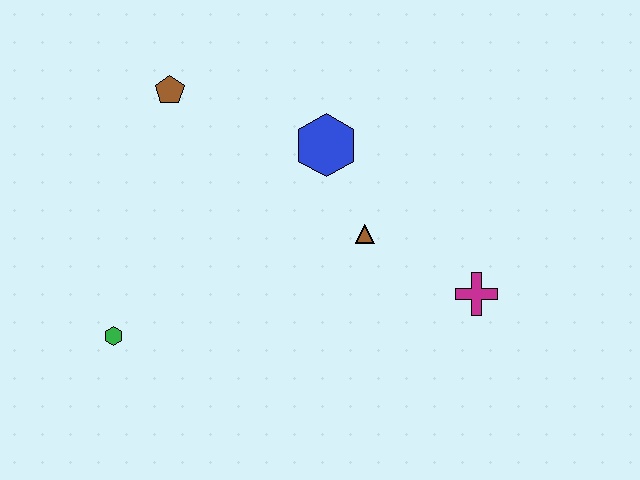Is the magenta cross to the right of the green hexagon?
Yes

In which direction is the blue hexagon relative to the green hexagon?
The blue hexagon is to the right of the green hexagon.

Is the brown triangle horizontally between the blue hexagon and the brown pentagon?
No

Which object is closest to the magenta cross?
The brown triangle is closest to the magenta cross.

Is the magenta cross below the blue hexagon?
Yes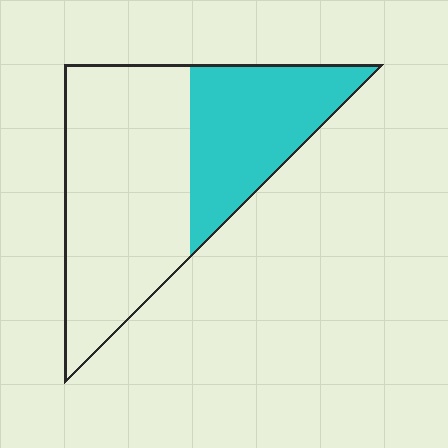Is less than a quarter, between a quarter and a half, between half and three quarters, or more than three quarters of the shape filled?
Between a quarter and a half.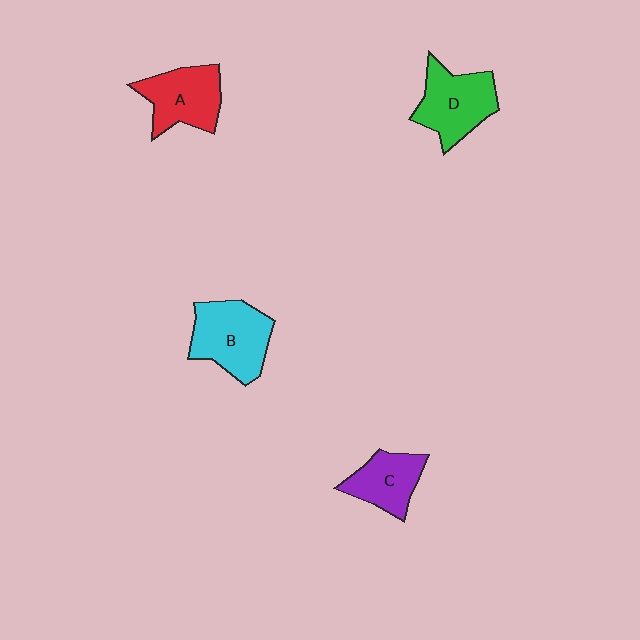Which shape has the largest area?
Shape B (cyan).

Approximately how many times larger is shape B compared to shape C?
Approximately 1.5 times.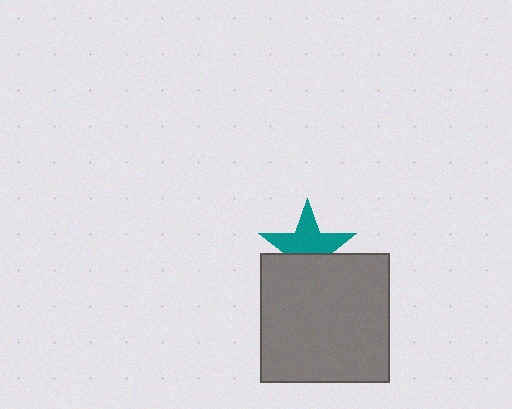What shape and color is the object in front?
The object in front is a gray square.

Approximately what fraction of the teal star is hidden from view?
Roughly 40% of the teal star is hidden behind the gray square.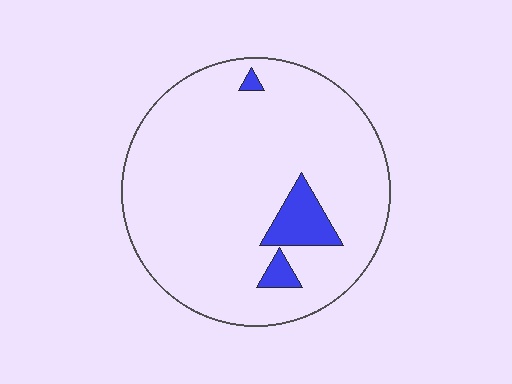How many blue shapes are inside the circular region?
3.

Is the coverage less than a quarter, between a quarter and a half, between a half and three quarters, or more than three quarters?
Less than a quarter.